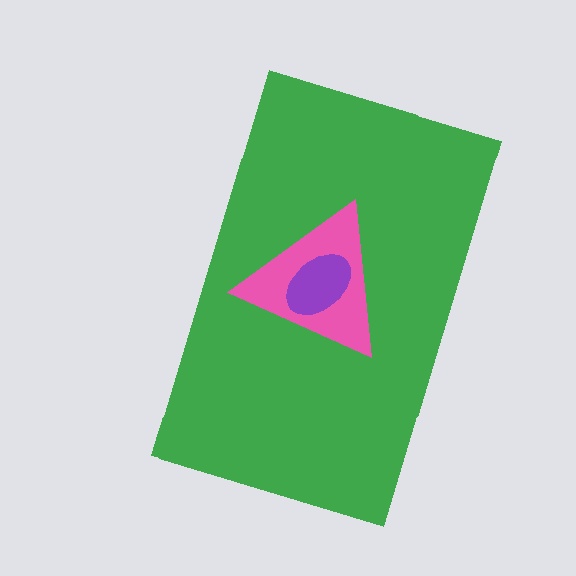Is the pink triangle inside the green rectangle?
Yes.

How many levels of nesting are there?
3.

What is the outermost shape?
The green rectangle.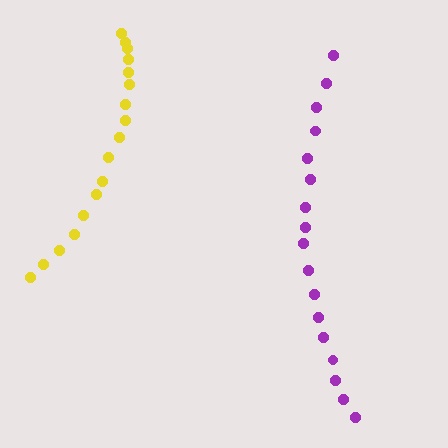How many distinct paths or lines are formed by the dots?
There are 2 distinct paths.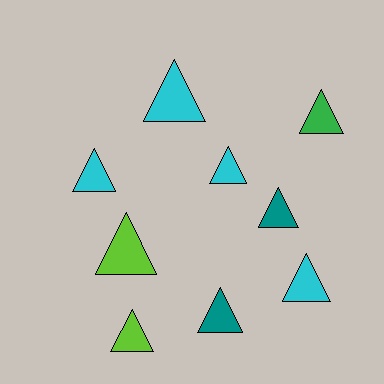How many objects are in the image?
There are 9 objects.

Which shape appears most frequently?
Triangle, with 9 objects.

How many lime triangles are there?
There are 2 lime triangles.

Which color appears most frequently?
Cyan, with 4 objects.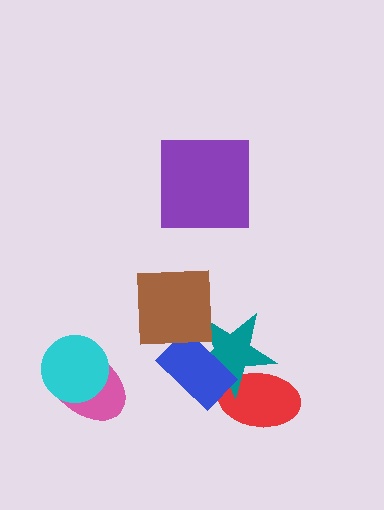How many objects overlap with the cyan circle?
1 object overlaps with the cyan circle.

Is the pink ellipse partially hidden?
Yes, it is partially covered by another shape.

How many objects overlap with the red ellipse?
1 object overlaps with the red ellipse.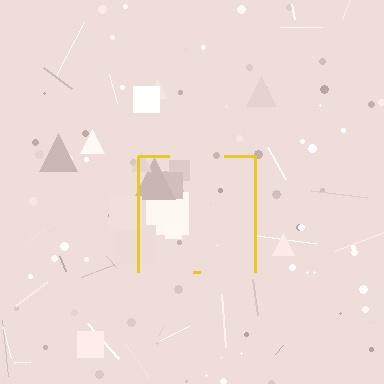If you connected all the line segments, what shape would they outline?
They would outline a square.